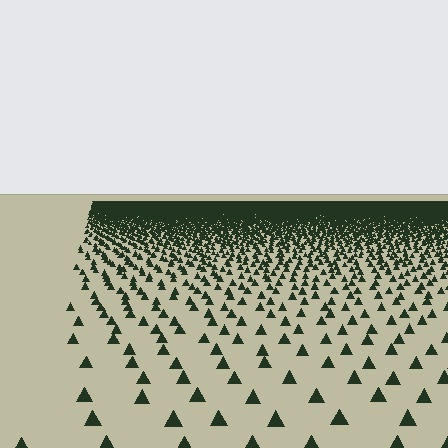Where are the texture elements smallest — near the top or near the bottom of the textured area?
Near the top.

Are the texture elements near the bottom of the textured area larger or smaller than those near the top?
Larger. Near the bottom, elements are closer to the viewer and appear at a bigger on-screen size.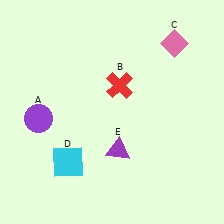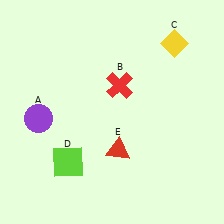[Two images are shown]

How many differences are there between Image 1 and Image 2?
There are 3 differences between the two images.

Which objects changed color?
C changed from pink to yellow. D changed from cyan to lime. E changed from purple to red.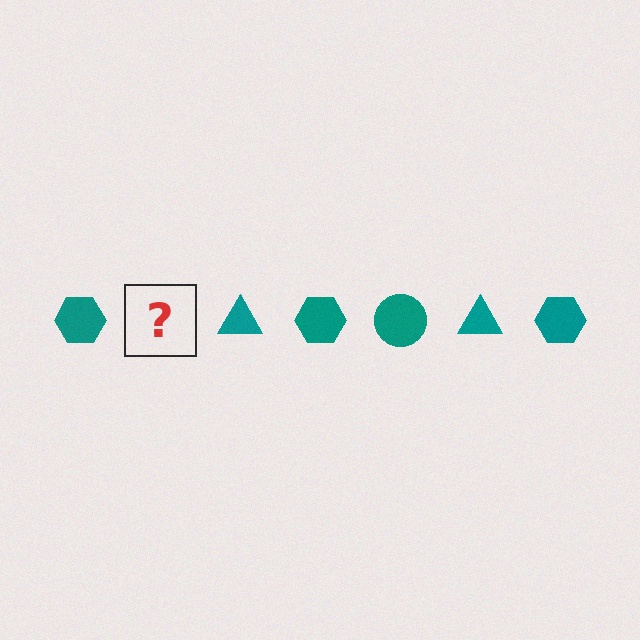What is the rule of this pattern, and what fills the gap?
The rule is that the pattern cycles through hexagon, circle, triangle shapes in teal. The gap should be filled with a teal circle.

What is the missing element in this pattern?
The missing element is a teal circle.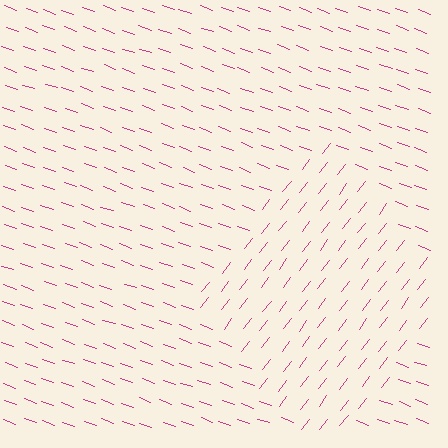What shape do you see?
I see a diamond.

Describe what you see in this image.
The image is filled with small magenta line segments. A diamond region in the image has lines oriented differently from the surrounding lines, creating a visible texture boundary.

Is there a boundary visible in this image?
Yes, there is a texture boundary formed by a change in line orientation.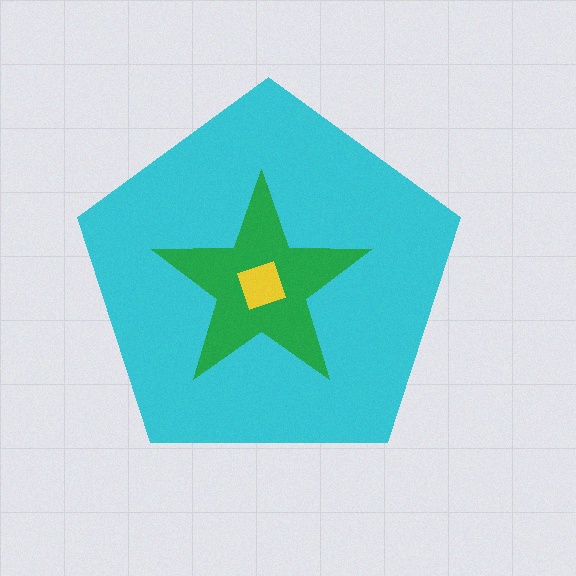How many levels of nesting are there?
3.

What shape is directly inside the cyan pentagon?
The green star.